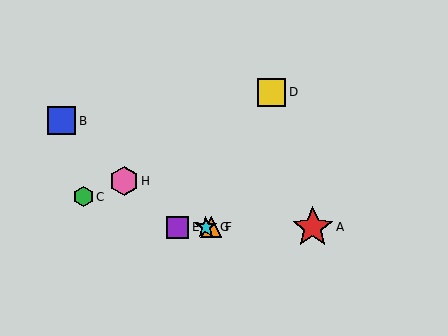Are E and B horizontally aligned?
No, E is at y≈227 and B is at y≈121.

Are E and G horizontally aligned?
Yes, both are at y≈227.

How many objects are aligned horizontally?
4 objects (A, E, F, G) are aligned horizontally.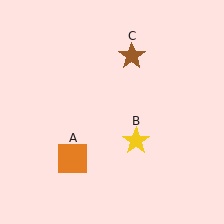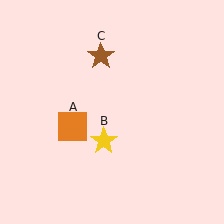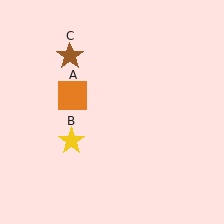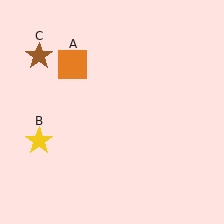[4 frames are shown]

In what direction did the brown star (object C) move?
The brown star (object C) moved left.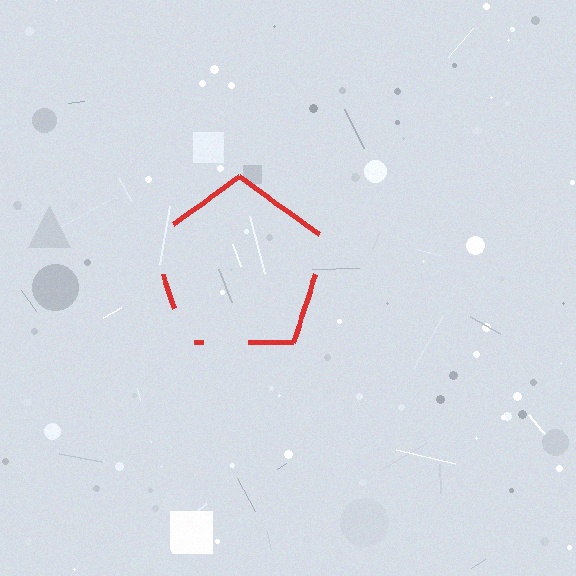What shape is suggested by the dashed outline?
The dashed outline suggests a pentagon.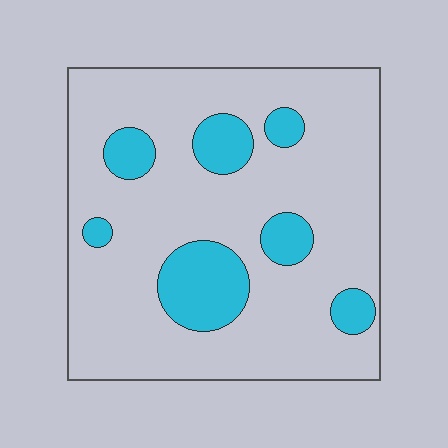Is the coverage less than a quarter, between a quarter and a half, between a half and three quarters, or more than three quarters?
Less than a quarter.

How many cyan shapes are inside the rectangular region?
7.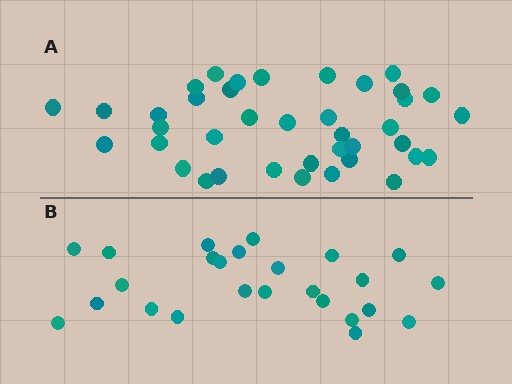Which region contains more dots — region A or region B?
Region A (the top region) has more dots.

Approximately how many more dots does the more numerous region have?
Region A has approximately 15 more dots than region B.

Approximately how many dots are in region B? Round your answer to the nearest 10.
About 20 dots. (The exact count is 25, which rounds to 20.)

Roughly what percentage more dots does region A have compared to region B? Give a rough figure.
About 55% more.